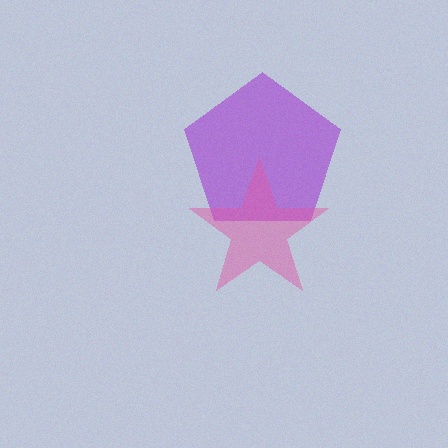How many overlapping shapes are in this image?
There are 2 overlapping shapes in the image.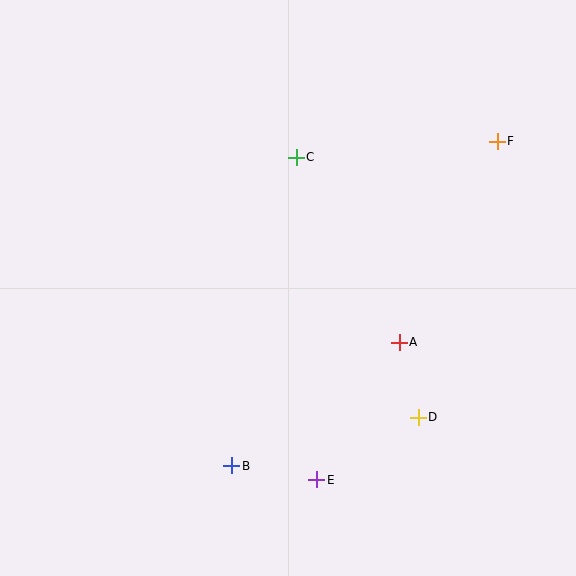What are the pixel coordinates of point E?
Point E is at (317, 480).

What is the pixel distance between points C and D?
The distance between C and D is 287 pixels.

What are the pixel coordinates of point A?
Point A is at (399, 342).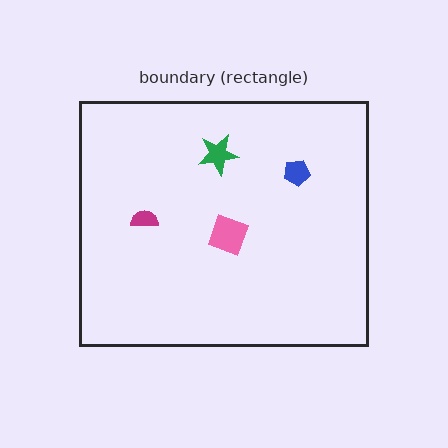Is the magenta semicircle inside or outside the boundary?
Inside.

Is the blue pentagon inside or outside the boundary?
Inside.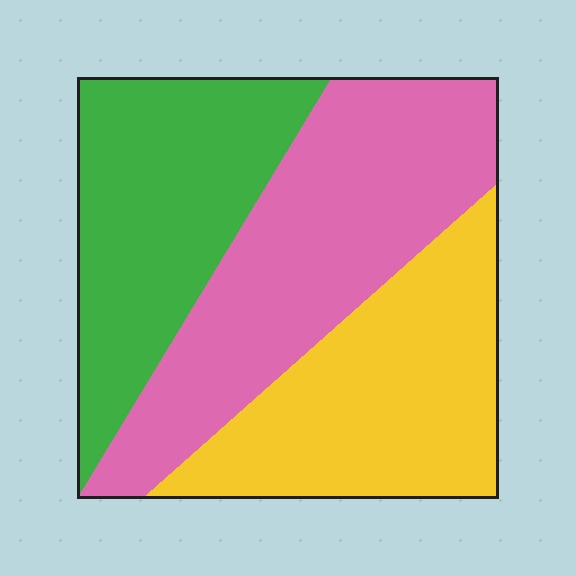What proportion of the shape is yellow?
Yellow takes up about one third (1/3) of the shape.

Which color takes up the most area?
Pink, at roughly 40%.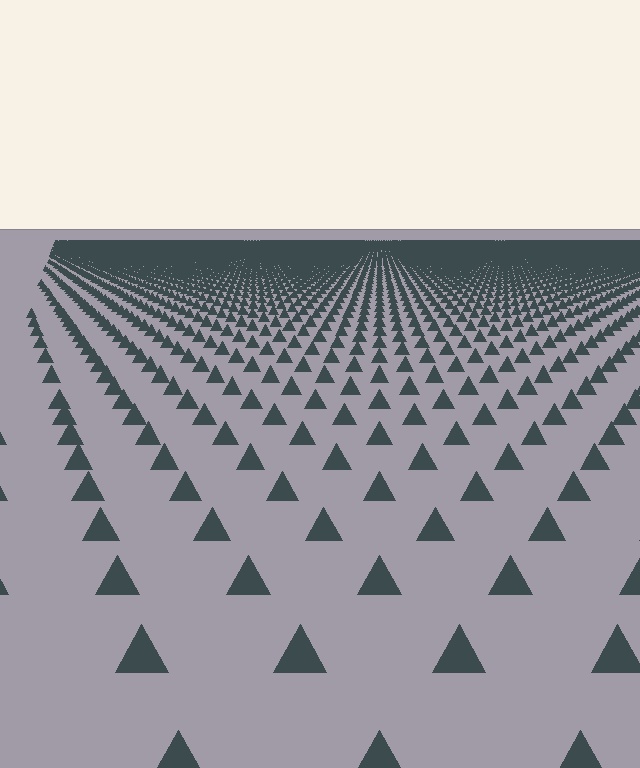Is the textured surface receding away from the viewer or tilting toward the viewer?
The surface is receding away from the viewer. Texture elements get smaller and denser toward the top.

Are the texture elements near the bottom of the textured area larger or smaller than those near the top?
Larger. Near the bottom, elements are closer to the viewer and appear at a bigger on-screen size.